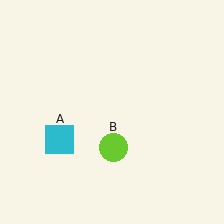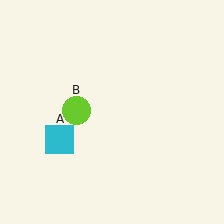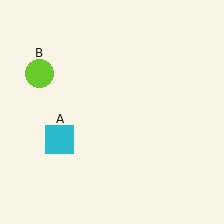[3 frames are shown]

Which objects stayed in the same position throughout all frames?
Cyan square (object A) remained stationary.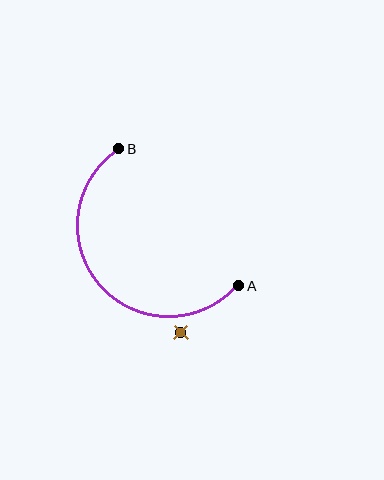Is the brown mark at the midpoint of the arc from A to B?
No — the brown mark does not lie on the arc at all. It sits slightly outside the curve.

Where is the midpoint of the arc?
The arc midpoint is the point on the curve farthest from the straight line joining A and B. It sits below and to the left of that line.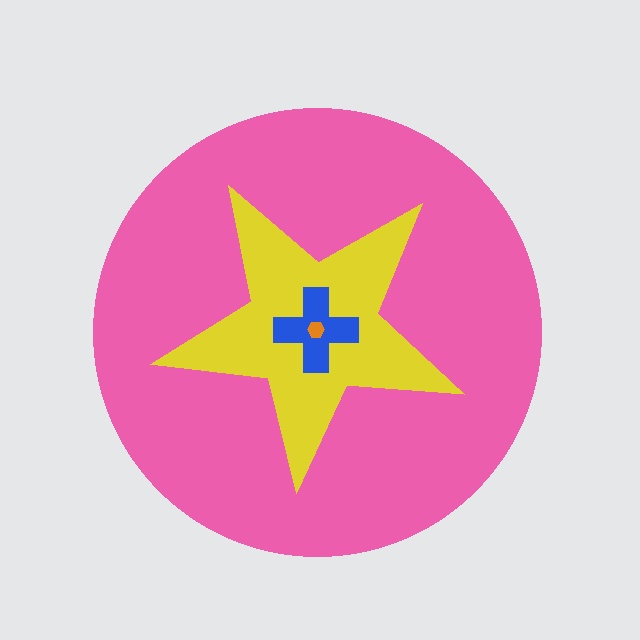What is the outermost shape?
The pink circle.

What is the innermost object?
The orange hexagon.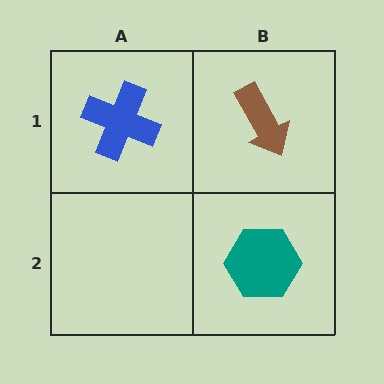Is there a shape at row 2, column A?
No, that cell is empty.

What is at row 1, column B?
A brown arrow.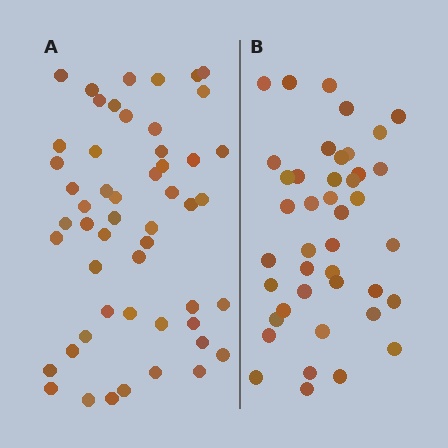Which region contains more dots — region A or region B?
Region A (the left region) has more dots.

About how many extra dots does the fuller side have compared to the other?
Region A has roughly 10 or so more dots than region B.